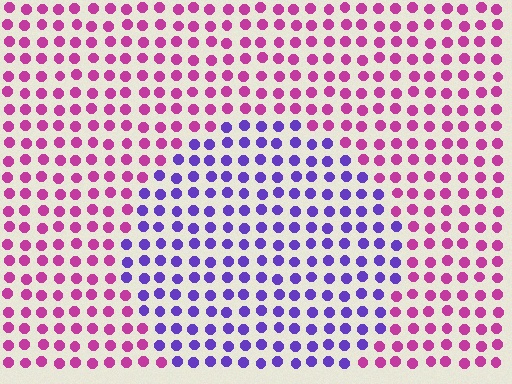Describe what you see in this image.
The image is filled with small magenta elements in a uniform arrangement. A circle-shaped region is visible where the elements are tinted to a slightly different hue, forming a subtle color boundary.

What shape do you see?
I see a circle.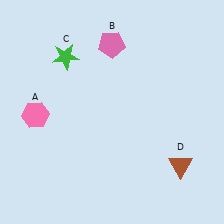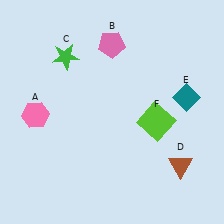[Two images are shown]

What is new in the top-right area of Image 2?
A teal diamond (E) was added in the top-right area of Image 2.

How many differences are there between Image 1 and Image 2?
There are 2 differences between the two images.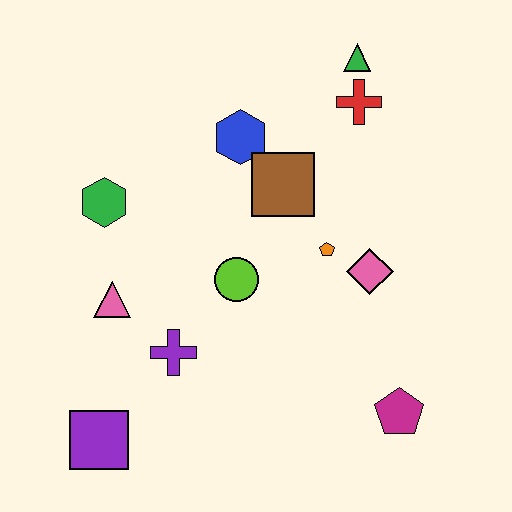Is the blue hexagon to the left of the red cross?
Yes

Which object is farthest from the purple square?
The green triangle is farthest from the purple square.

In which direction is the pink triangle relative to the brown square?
The pink triangle is to the left of the brown square.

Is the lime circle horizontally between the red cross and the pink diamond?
No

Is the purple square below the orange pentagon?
Yes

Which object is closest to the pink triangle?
The purple cross is closest to the pink triangle.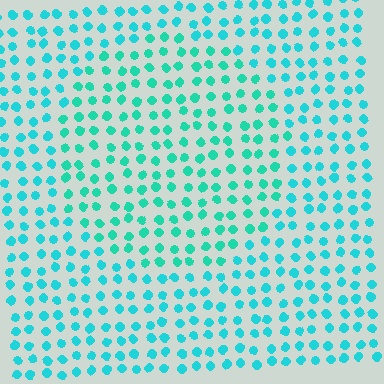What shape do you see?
I see a circle.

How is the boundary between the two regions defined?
The boundary is defined purely by a slight shift in hue (about 17 degrees). Spacing, size, and orientation are identical on both sides.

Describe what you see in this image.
The image is filled with small cyan elements in a uniform arrangement. A circle-shaped region is visible where the elements are tinted to a slightly different hue, forming a subtle color boundary.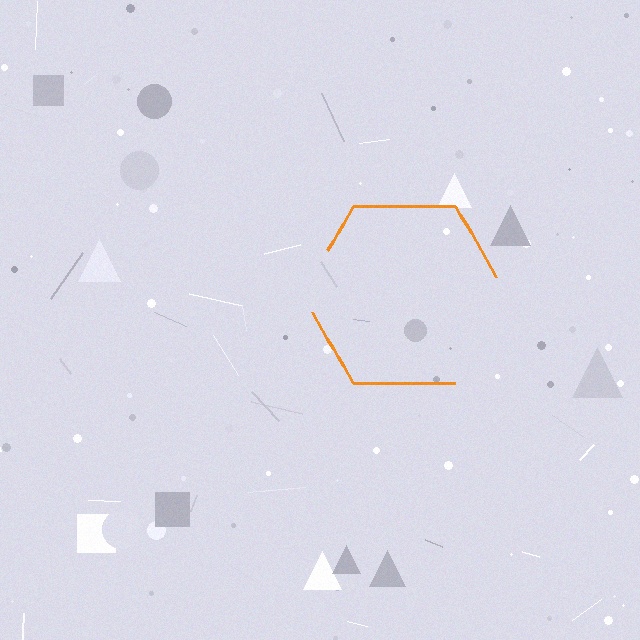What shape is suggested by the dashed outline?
The dashed outline suggests a hexagon.